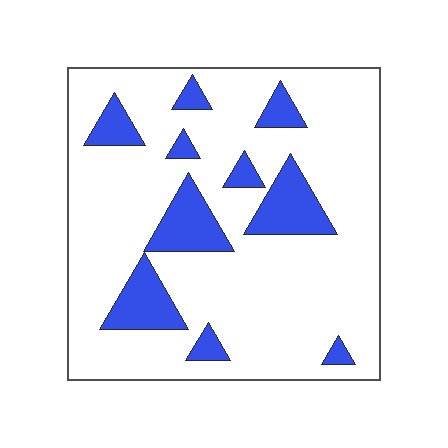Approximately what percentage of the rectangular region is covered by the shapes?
Approximately 20%.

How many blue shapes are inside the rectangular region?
10.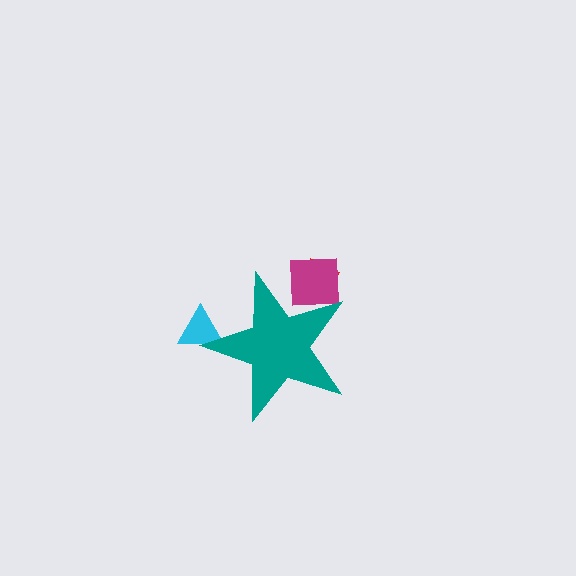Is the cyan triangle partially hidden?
Yes, the cyan triangle is partially hidden behind the teal star.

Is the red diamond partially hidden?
Yes, the red diamond is partially hidden behind the teal star.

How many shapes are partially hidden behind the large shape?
3 shapes are partially hidden.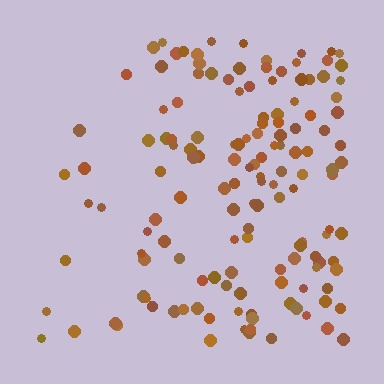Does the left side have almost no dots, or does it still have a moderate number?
Still a moderate number, just noticeably fewer than the right.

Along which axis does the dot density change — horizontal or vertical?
Horizontal.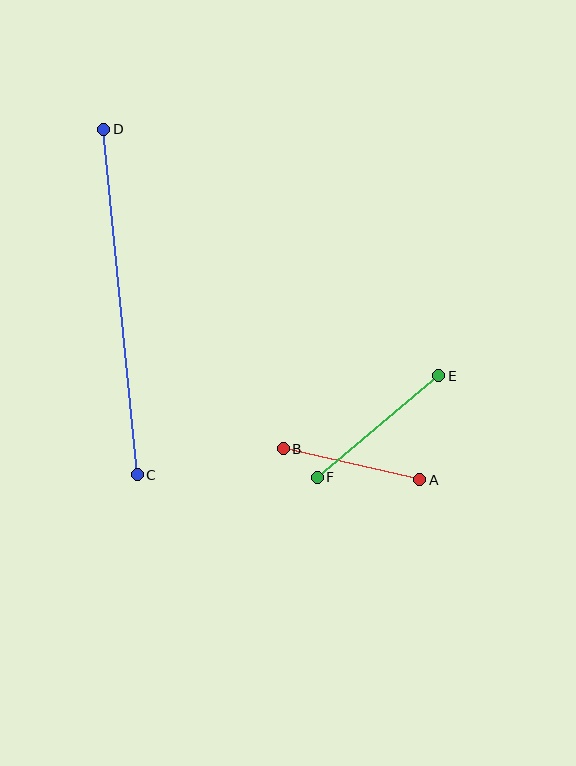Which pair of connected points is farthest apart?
Points C and D are farthest apart.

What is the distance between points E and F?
The distance is approximately 158 pixels.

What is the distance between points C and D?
The distance is approximately 347 pixels.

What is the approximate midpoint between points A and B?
The midpoint is at approximately (351, 464) pixels.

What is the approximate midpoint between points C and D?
The midpoint is at approximately (120, 302) pixels.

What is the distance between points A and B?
The distance is approximately 140 pixels.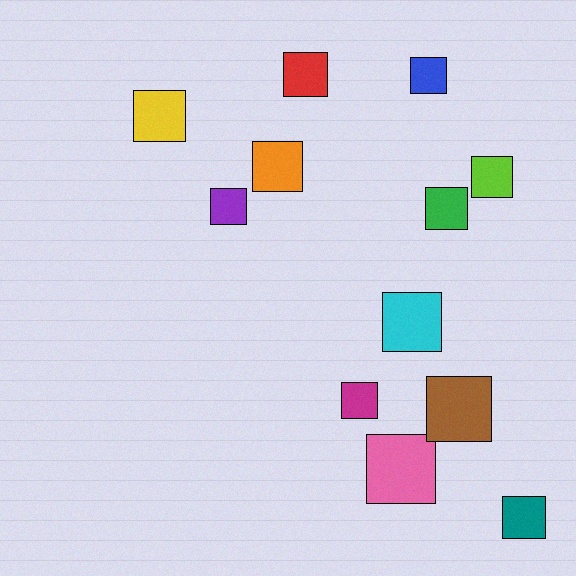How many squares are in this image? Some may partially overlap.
There are 12 squares.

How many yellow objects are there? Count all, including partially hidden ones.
There is 1 yellow object.